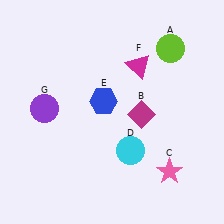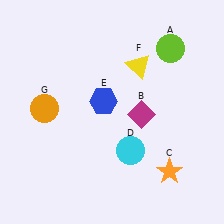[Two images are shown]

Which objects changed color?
C changed from pink to orange. F changed from magenta to yellow. G changed from purple to orange.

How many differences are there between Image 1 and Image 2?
There are 3 differences between the two images.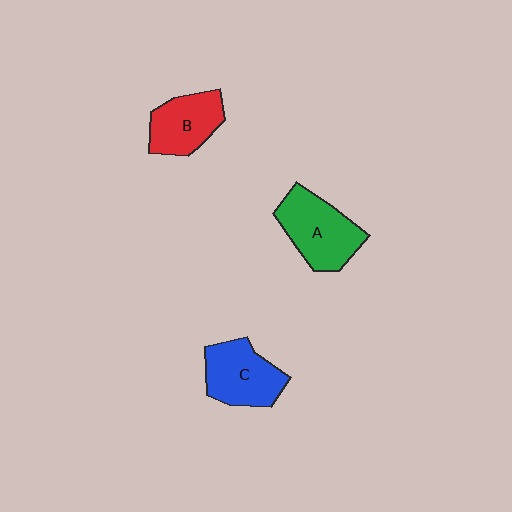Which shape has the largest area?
Shape A (green).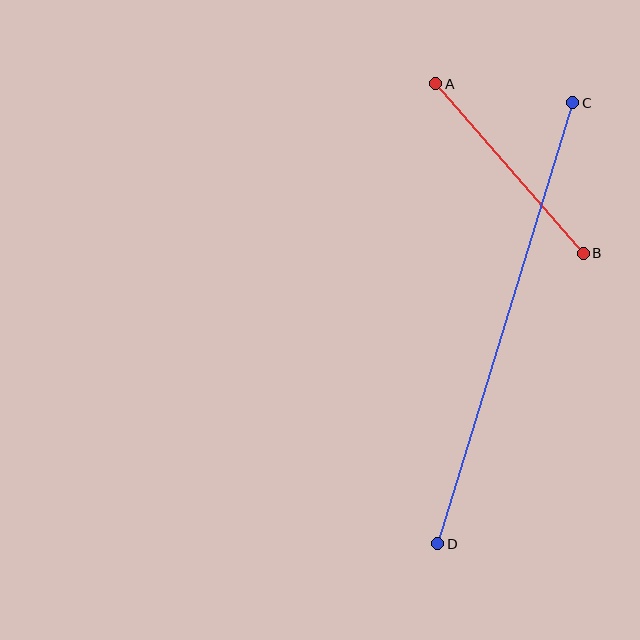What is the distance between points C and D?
The distance is approximately 461 pixels.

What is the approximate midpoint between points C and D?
The midpoint is at approximately (505, 323) pixels.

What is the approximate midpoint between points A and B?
The midpoint is at approximately (509, 168) pixels.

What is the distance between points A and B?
The distance is approximately 225 pixels.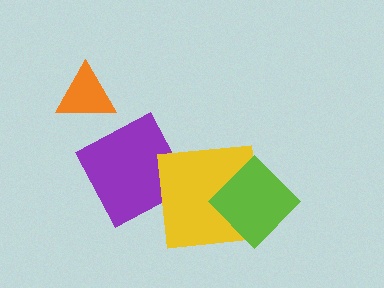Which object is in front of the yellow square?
The lime diamond is in front of the yellow square.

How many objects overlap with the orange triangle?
0 objects overlap with the orange triangle.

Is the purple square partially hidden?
Yes, it is partially covered by another shape.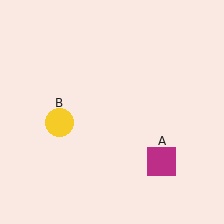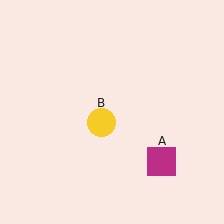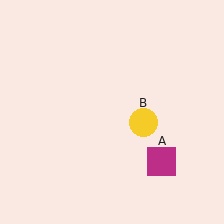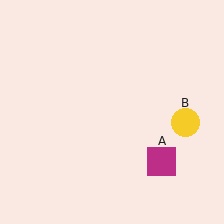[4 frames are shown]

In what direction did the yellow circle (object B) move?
The yellow circle (object B) moved right.